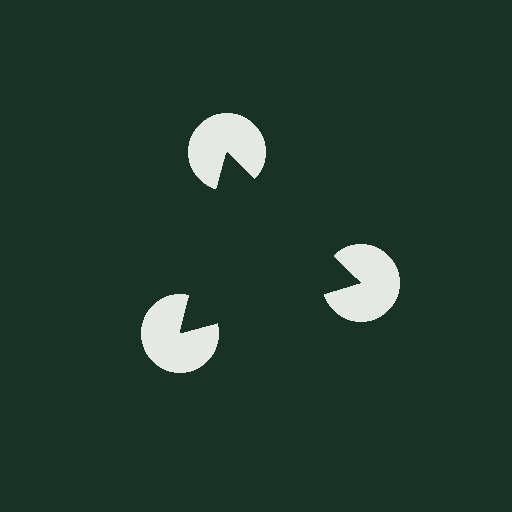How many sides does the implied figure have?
3 sides.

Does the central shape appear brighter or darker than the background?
It typically appears slightly darker than the background, even though no actual brightness change is drawn.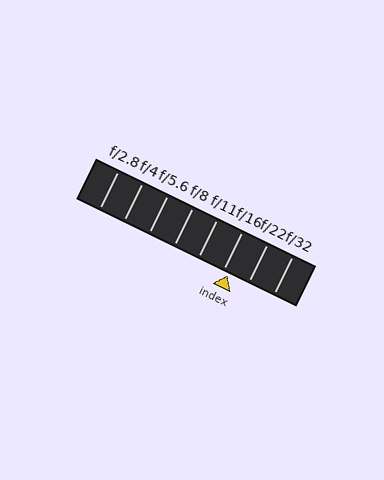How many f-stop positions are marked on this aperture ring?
There are 8 f-stop positions marked.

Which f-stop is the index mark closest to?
The index mark is closest to f/16.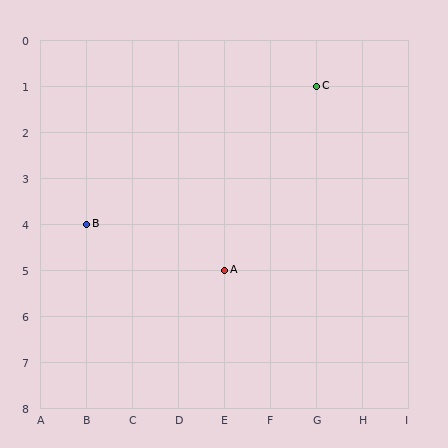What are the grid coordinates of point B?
Point B is at grid coordinates (B, 4).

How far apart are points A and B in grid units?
Points A and B are 3 columns and 1 row apart (about 3.2 grid units diagonally).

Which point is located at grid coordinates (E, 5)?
Point A is at (E, 5).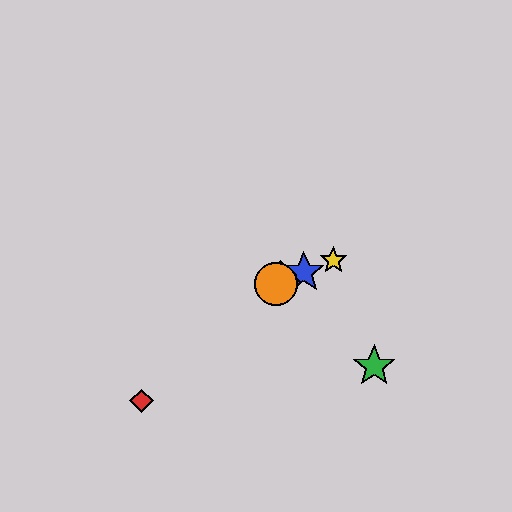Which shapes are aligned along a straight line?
The blue star, the yellow star, the purple diamond, the orange circle are aligned along a straight line.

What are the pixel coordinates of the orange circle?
The orange circle is at (276, 284).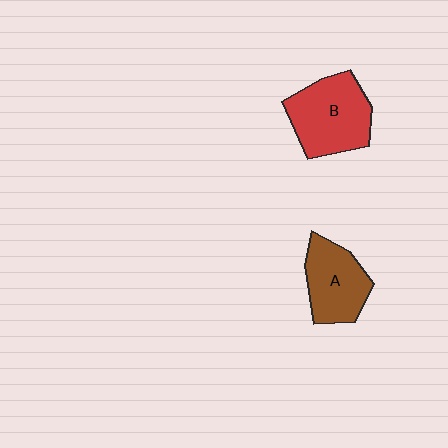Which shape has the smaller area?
Shape A (brown).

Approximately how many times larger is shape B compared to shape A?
Approximately 1.2 times.